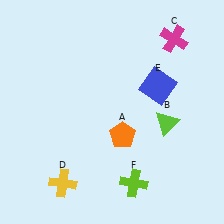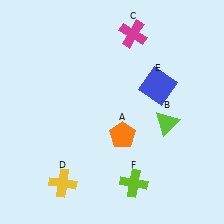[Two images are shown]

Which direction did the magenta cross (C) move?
The magenta cross (C) moved left.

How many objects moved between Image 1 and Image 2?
1 object moved between the two images.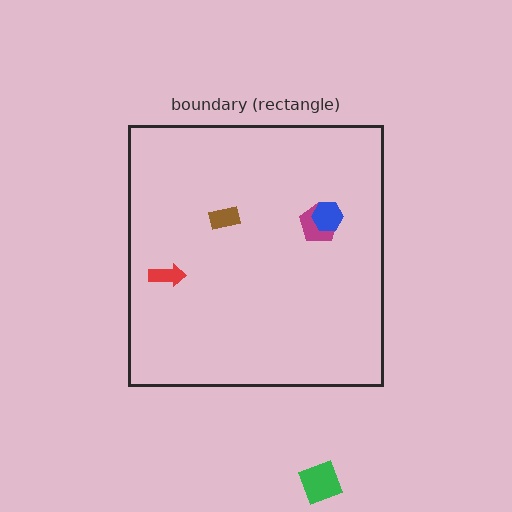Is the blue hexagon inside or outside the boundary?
Inside.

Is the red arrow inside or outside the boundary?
Inside.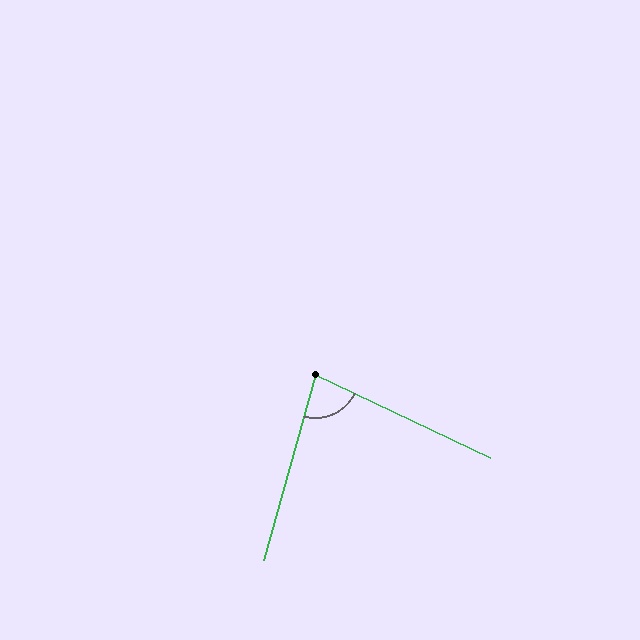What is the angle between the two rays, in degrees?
Approximately 80 degrees.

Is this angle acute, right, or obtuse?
It is acute.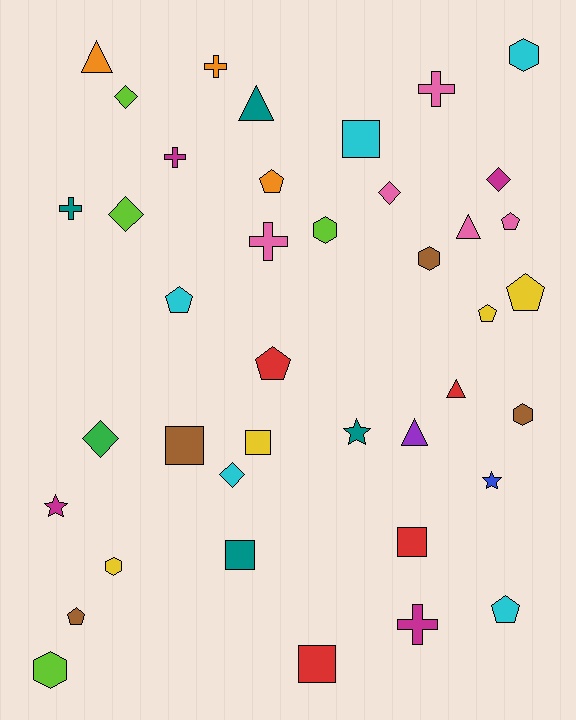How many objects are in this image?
There are 40 objects.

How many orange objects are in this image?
There are 3 orange objects.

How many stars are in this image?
There are 3 stars.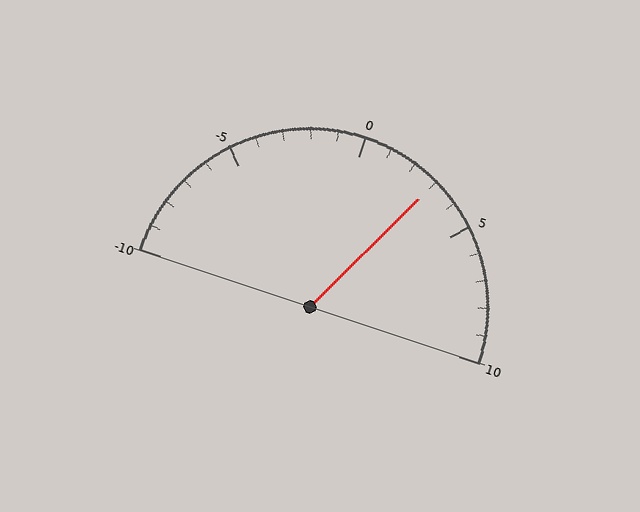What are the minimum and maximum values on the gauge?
The gauge ranges from -10 to 10.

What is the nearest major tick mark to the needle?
The nearest major tick mark is 5.